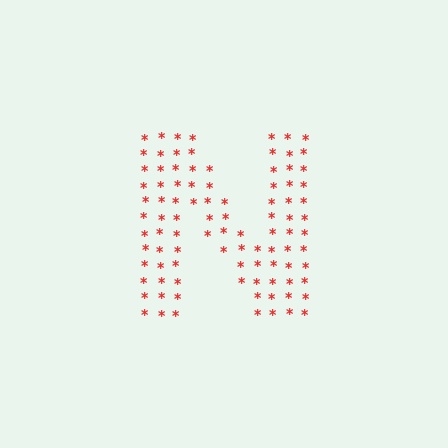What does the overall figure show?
The overall figure shows the letter N.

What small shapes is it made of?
It is made of small asterisks.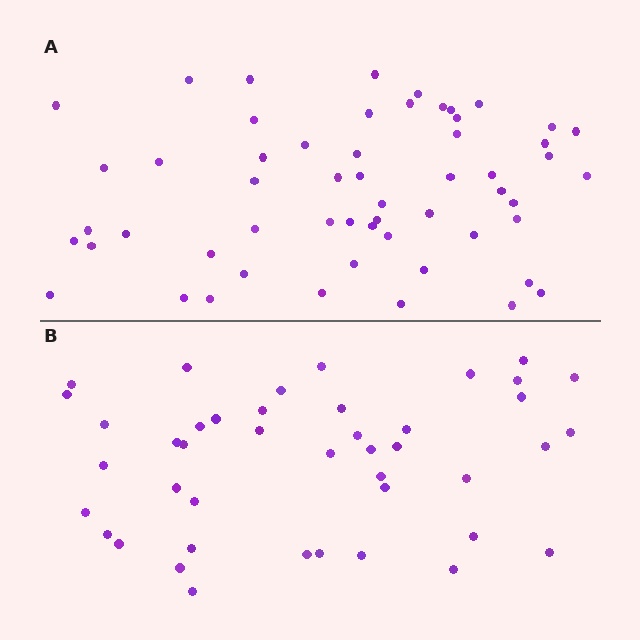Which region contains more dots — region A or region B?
Region A (the top region) has more dots.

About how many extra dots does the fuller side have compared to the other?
Region A has approximately 15 more dots than region B.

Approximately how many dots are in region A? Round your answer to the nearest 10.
About 60 dots. (The exact count is 56, which rounds to 60.)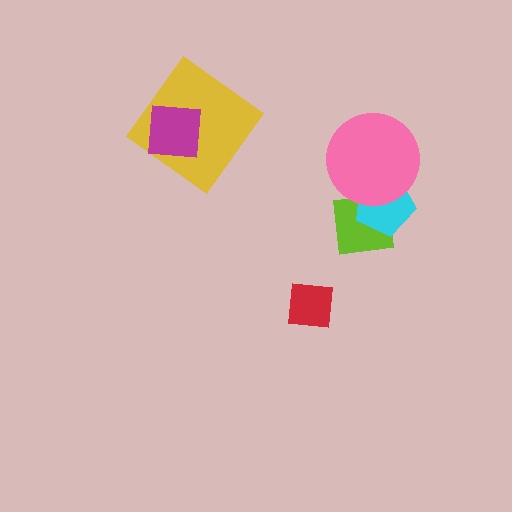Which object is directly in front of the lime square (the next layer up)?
The cyan pentagon is directly in front of the lime square.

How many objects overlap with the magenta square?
1 object overlaps with the magenta square.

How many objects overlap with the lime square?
2 objects overlap with the lime square.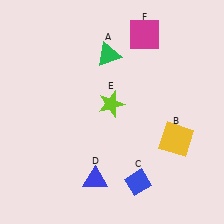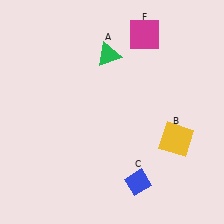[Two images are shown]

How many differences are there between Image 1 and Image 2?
There are 2 differences between the two images.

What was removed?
The blue triangle (D), the lime star (E) were removed in Image 2.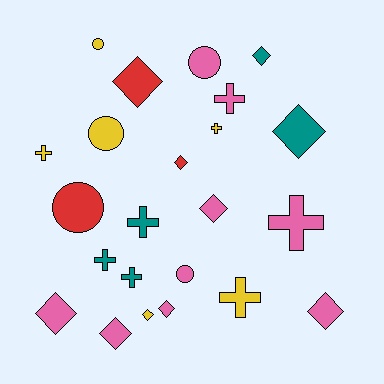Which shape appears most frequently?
Diamond, with 10 objects.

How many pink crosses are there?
There are 2 pink crosses.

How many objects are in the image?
There are 23 objects.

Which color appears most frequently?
Pink, with 9 objects.